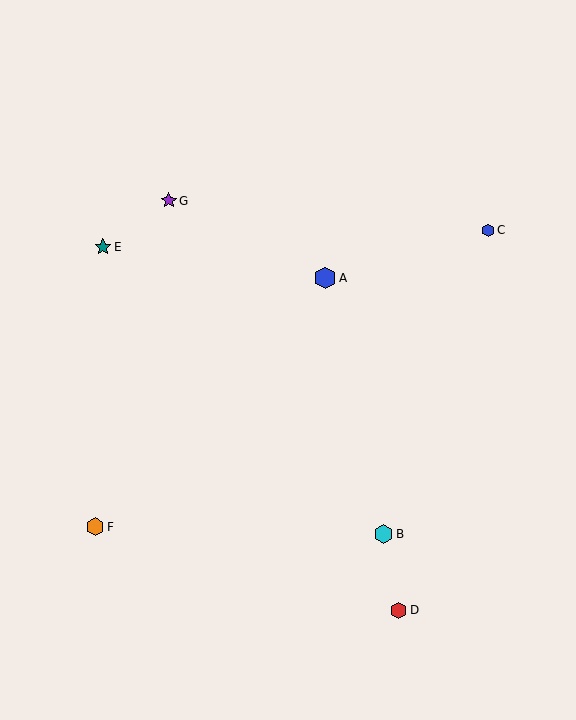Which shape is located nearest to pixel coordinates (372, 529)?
The cyan hexagon (labeled B) at (384, 534) is nearest to that location.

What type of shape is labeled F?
Shape F is an orange hexagon.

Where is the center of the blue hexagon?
The center of the blue hexagon is at (325, 278).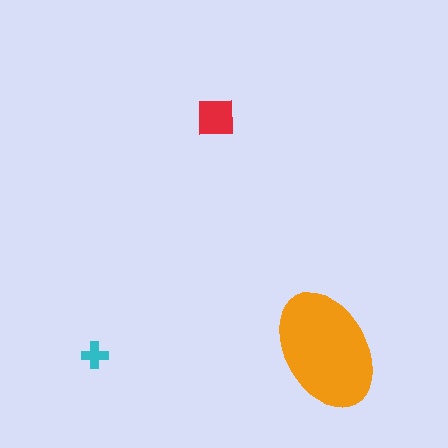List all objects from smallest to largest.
The cyan cross, the red square, the orange ellipse.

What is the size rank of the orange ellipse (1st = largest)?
1st.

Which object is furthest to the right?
The orange ellipse is rightmost.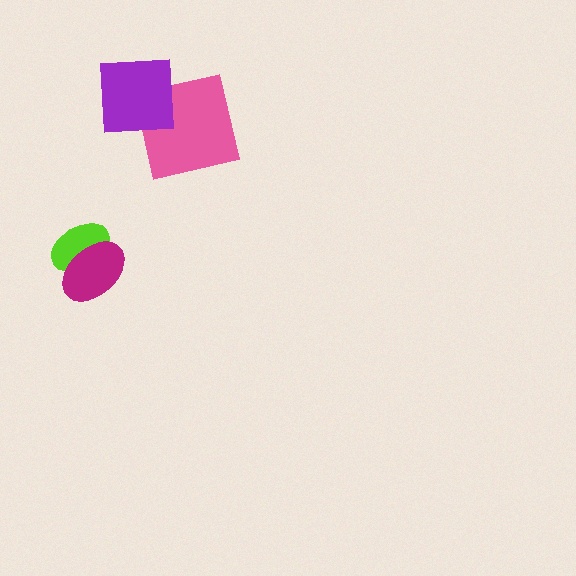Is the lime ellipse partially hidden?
Yes, it is partially covered by another shape.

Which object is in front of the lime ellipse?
The magenta ellipse is in front of the lime ellipse.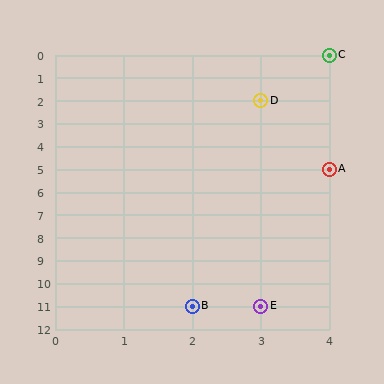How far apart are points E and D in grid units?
Points E and D are 9 rows apart.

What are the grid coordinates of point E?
Point E is at grid coordinates (3, 11).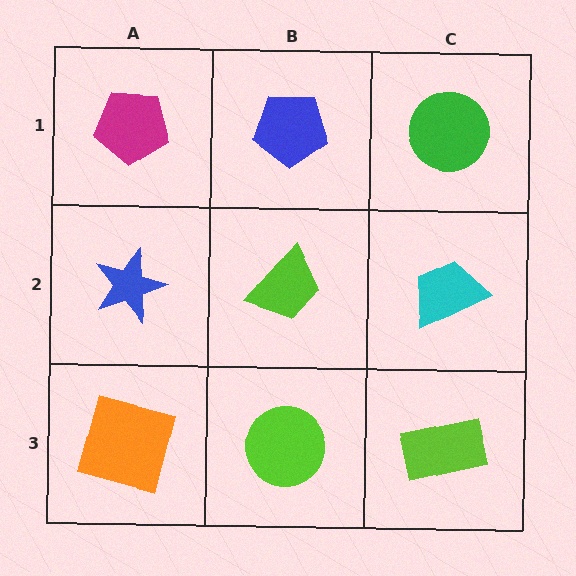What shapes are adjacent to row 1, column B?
A lime trapezoid (row 2, column B), a magenta pentagon (row 1, column A), a green circle (row 1, column C).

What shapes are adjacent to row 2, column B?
A blue pentagon (row 1, column B), a lime circle (row 3, column B), a blue star (row 2, column A), a cyan trapezoid (row 2, column C).